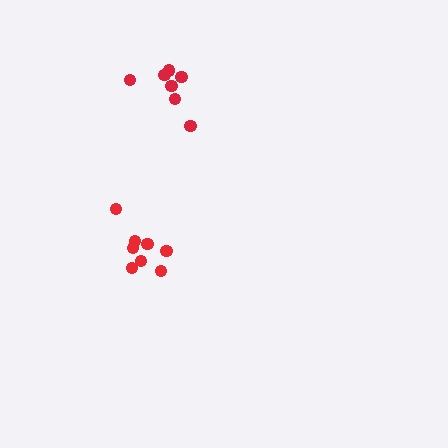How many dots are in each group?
Group 1: 8 dots, Group 2: 7 dots (15 total).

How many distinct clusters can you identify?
There are 2 distinct clusters.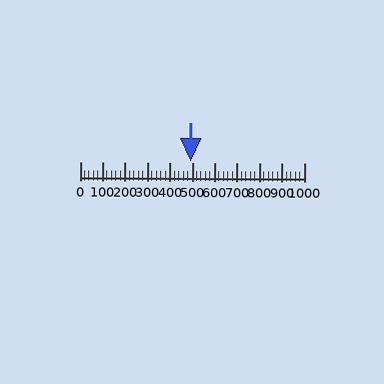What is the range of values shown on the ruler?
The ruler shows values from 0 to 1000.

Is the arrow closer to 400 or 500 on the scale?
The arrow is closer to 500.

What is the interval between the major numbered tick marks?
The major tick marks are spaced 100 units apart.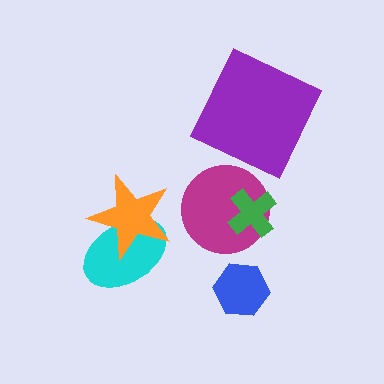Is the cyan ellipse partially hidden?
Yes, it is partially covered by another shape.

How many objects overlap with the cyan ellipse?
1 object overlaps with the cyan ellipse.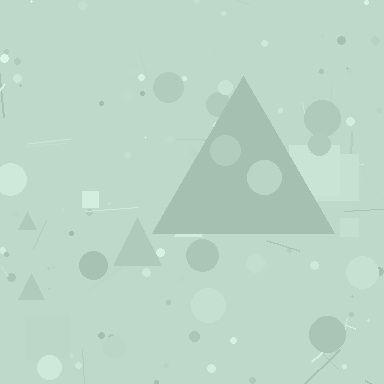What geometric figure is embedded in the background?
A triangle is embedded in the background.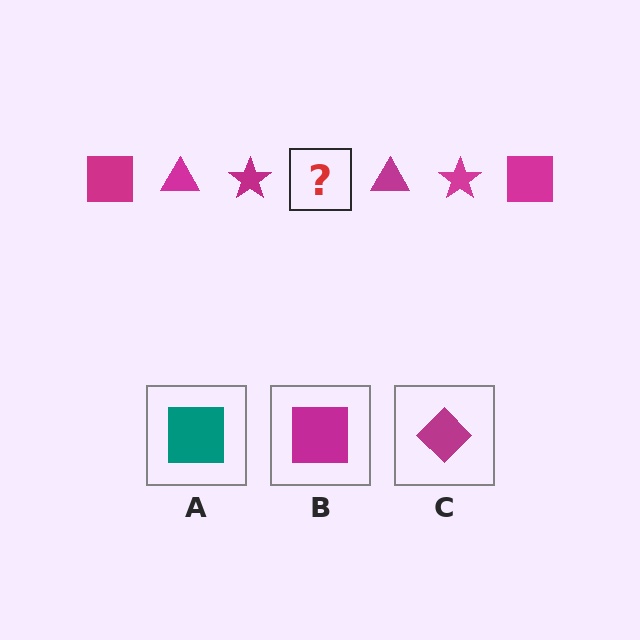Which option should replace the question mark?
Option B.